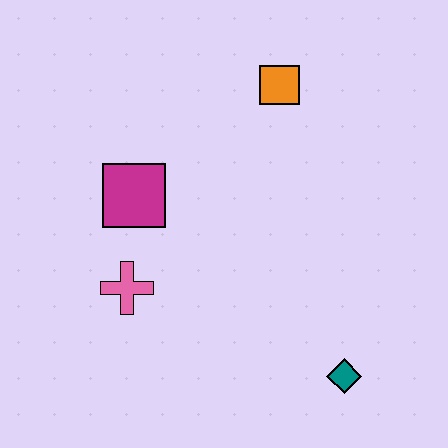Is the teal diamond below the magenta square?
Yes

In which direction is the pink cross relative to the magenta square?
The pink cross is below the magenta square.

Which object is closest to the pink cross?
The magenta square is closest to the pink cross.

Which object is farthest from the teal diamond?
The orange square is farthest from the teal diamond.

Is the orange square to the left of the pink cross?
No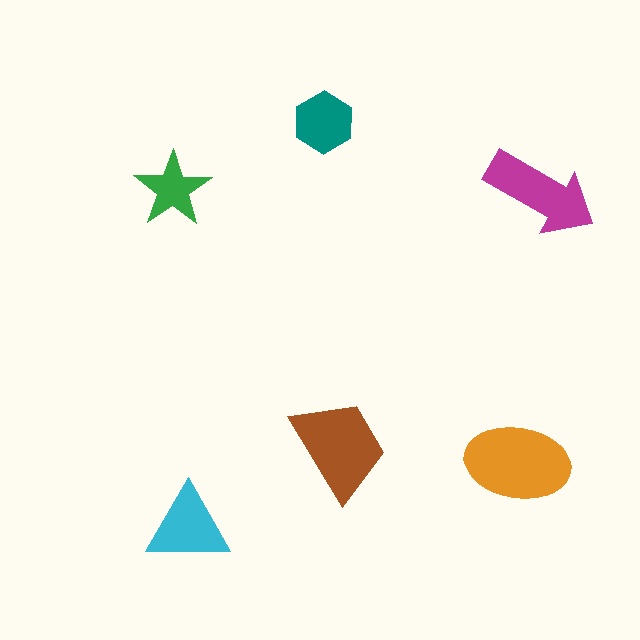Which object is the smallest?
The green star.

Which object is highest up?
The teal hexagon is topmost.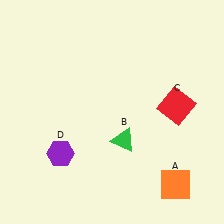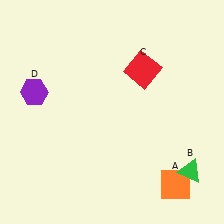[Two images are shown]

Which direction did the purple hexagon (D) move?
The purple hexagon (D) moved up.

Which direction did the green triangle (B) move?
The green triangle (B) moved right.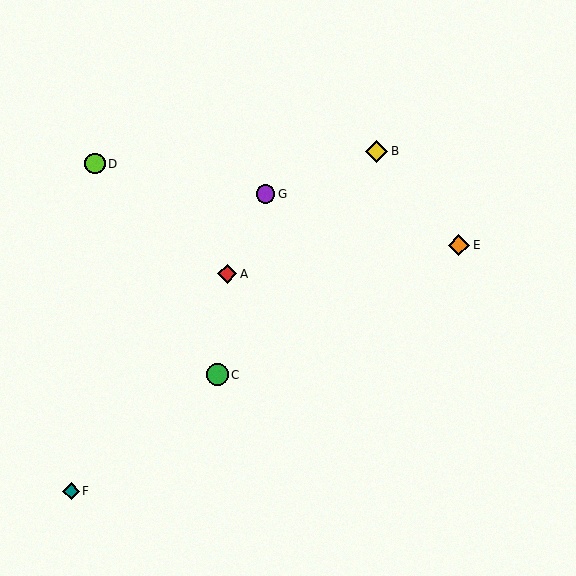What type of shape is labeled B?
Shape B is a yellow diamond.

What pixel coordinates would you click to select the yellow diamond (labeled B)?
Click at (377, 151) to select the yellow diamond B.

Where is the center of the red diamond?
The center of the red diamond is at (227, 274).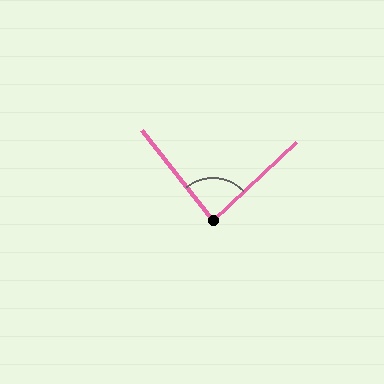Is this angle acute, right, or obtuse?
It is approximately a right angle.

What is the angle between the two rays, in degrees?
Approximately 85 degrees.